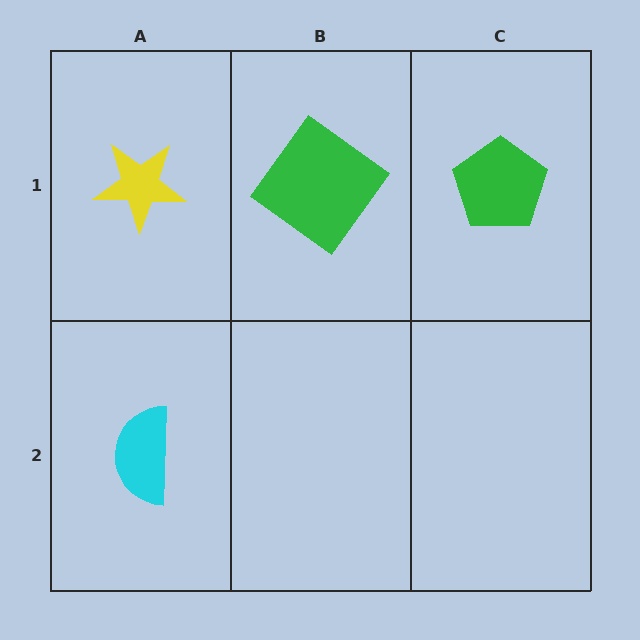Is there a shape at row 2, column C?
No, that cell is empty.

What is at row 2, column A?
A cyan semicircle.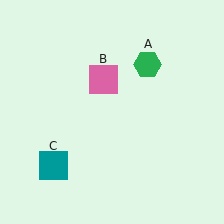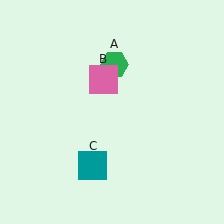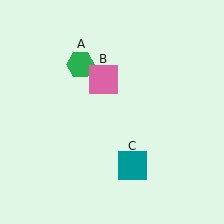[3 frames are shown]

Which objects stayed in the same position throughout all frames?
Pink square (object B) remained stationary.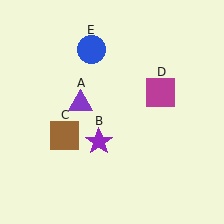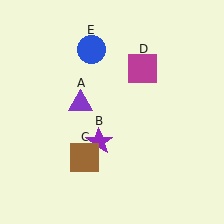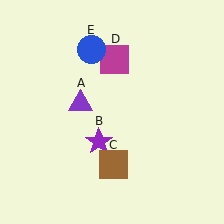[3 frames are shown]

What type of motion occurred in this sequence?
The brown square (object C), magenta square (object D) rotated counterclockwise around the center of the scene.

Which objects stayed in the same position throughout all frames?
Purple triangle (object A) and purple star (object B) and blue circle (object E) remained stationary.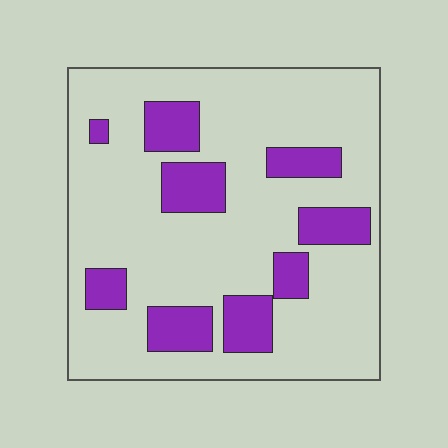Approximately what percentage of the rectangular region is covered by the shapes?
Approximately 20%.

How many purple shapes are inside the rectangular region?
9.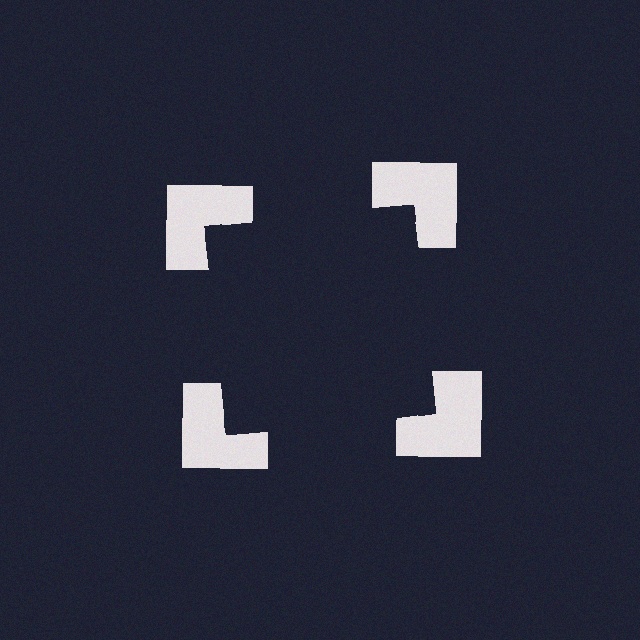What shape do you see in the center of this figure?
An illusory square — its edges are inferred from the aligned wedge cuts in the notched squares, not physically drawn.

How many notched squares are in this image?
There are 4 — one at each vertex of the illusory square.